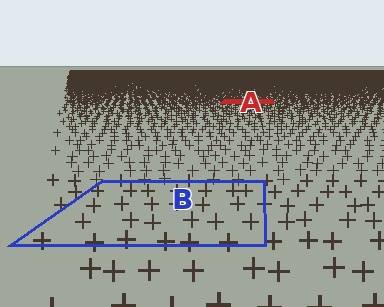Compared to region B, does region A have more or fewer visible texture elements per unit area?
Region A has more texture elements per unit area — they are packed more densely because it is farther away.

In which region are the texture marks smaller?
The texture marks are smaller in region A, because it is farther away.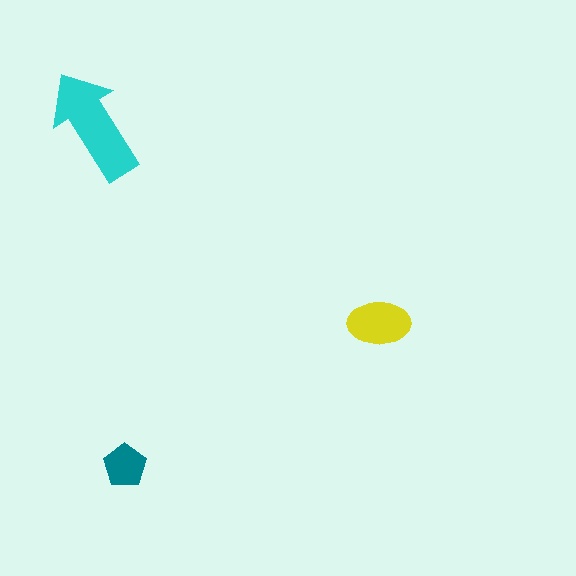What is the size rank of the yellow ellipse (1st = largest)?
2nd.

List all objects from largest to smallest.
The cyan arrow, the yellow ellipse, the teal pentagon.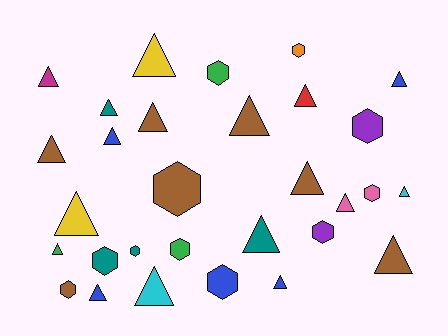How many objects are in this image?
There are 30 objects.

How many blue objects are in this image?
There are 5 blue objects.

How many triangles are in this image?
There are 19 triangles.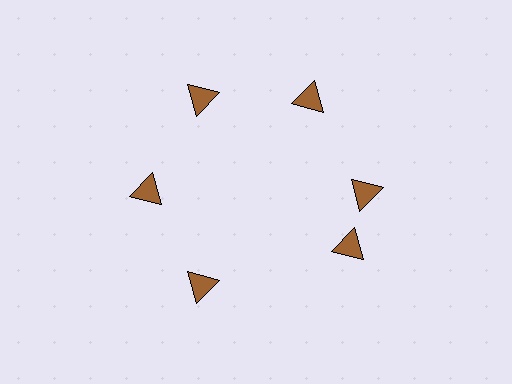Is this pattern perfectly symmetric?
No. The 6 brown triangles are arranged in a ring, but one element near the 5 o'clock position is rotated out of alignment along the ring, breaking the 6-fold rotational symmetry.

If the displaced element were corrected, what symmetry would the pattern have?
It would have 6-fold rotational symmetry — the pattern would map onto itself every 60 degrees.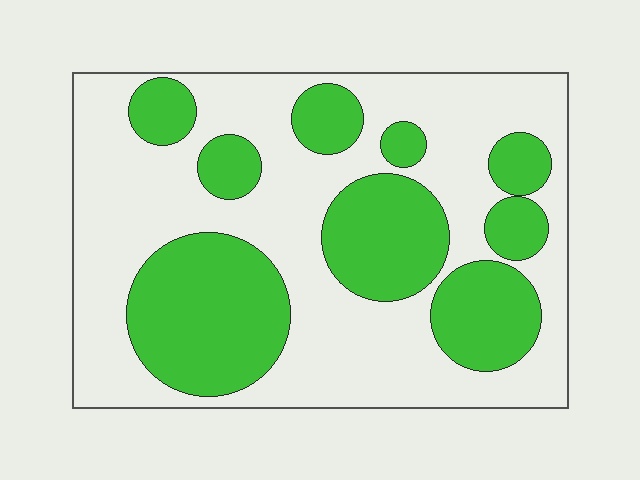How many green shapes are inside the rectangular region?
9.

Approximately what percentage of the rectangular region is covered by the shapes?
Approximately 40%.